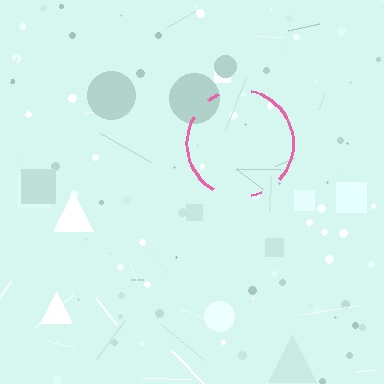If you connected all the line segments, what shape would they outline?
They would outline a circle.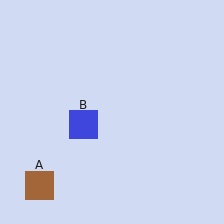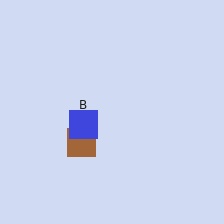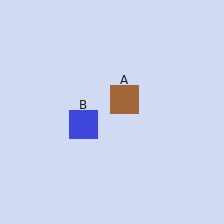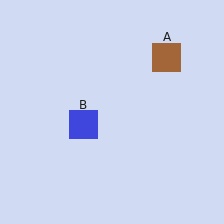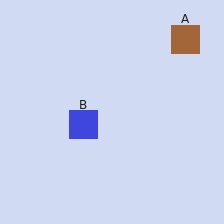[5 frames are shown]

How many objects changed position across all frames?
1 object changed position: brown square (object A).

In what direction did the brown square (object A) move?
The brown square (object A) moved up and to the right.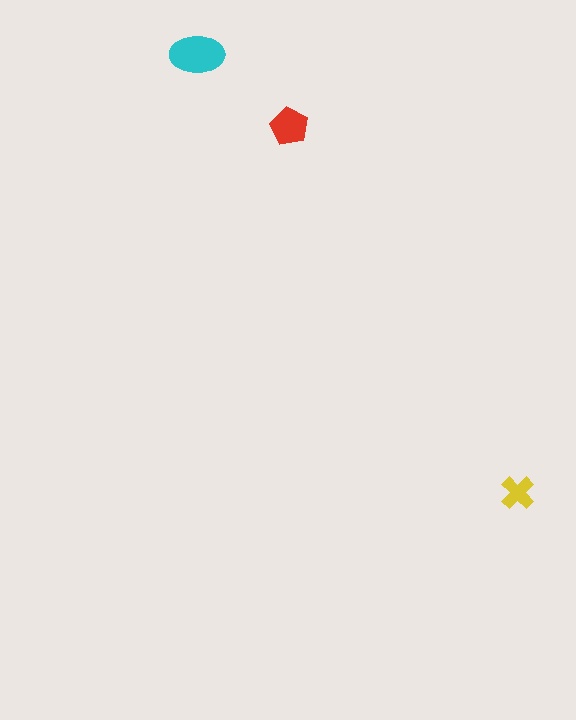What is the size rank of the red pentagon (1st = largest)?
2nd.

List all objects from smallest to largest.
The yellow cross, the red pentagon, the cyan ellipse.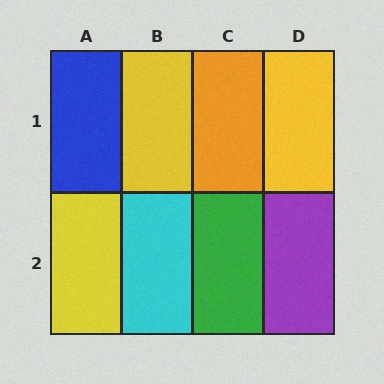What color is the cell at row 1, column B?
Yellow.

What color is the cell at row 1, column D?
Yellow.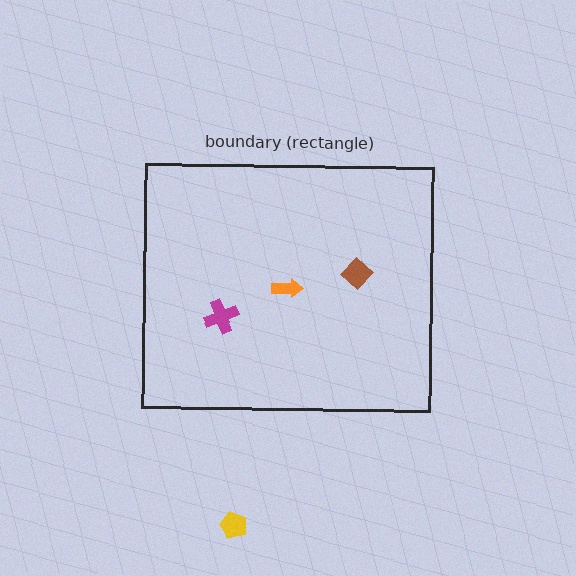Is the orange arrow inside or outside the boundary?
Inside.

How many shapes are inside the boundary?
3 inside, 1 outside.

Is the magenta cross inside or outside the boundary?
Inside.